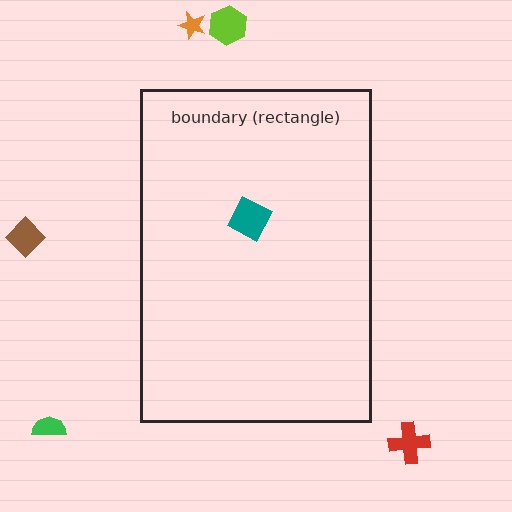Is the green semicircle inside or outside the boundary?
Outside.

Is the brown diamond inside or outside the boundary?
Outside.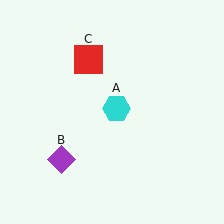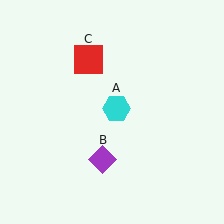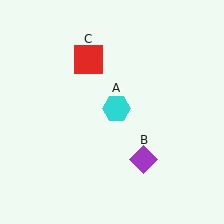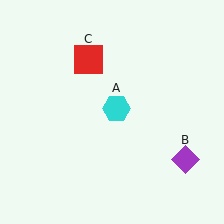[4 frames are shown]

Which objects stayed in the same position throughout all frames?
Cyan hexagon (object A) and red square (object C) remained stationary.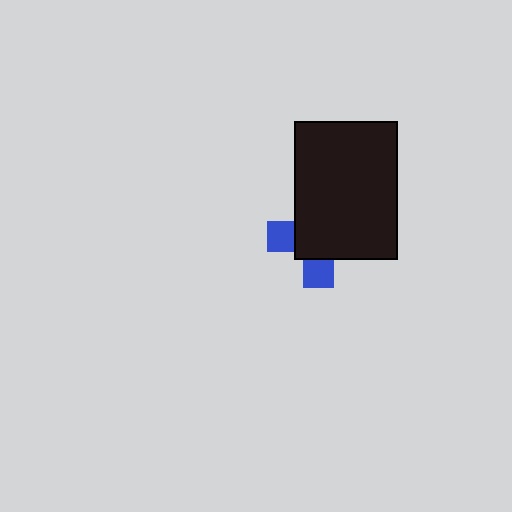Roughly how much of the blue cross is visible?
A small part of it is visible (roughly 31%).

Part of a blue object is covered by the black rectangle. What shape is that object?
It is a cross.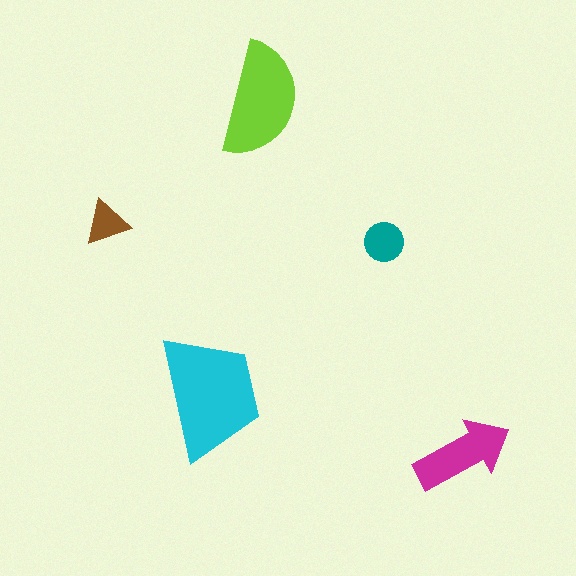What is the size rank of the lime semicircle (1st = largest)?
2nd.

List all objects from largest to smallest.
The cyan trapezoid, the lime semicircle, the magenta arrow, the teal circle, the brown triangle.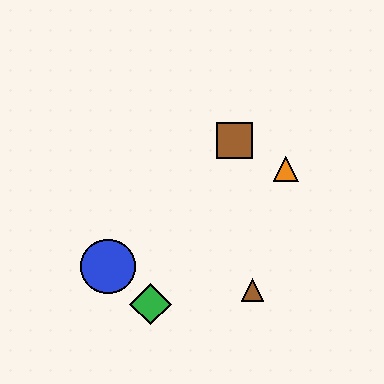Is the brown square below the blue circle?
No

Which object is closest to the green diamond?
The blue circle is closest to the green diamond.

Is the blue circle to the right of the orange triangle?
No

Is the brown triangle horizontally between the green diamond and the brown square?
No